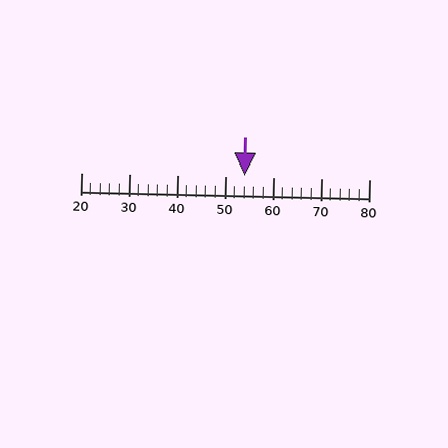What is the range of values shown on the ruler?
The ruler shows values from 20 to 80.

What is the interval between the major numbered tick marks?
The major tick marks are spaced 10 units apart.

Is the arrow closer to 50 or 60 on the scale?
The arrow is closer to 50.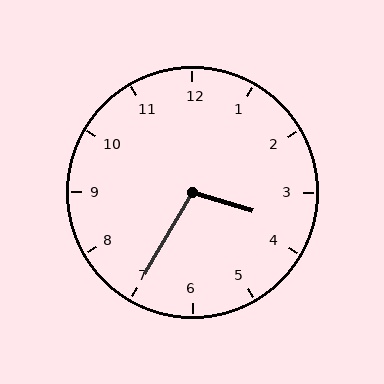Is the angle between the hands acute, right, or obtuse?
It is obtuse.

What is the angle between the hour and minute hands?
Approximately 102 degrees.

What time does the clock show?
3:35.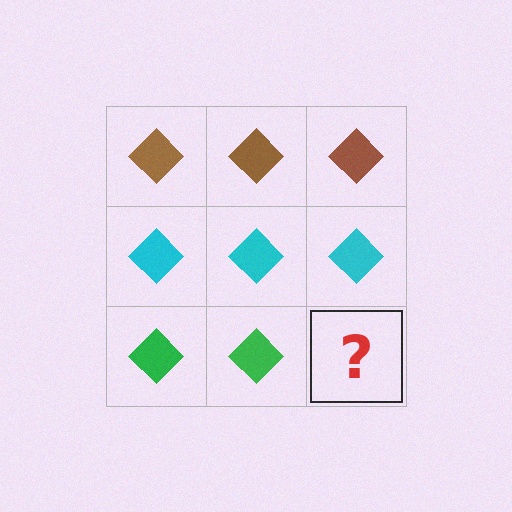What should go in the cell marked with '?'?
The missing cell should contain a green diamond.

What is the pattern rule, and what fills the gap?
The rule is that each row has a consistent color. The gap should be filled with a green diamond.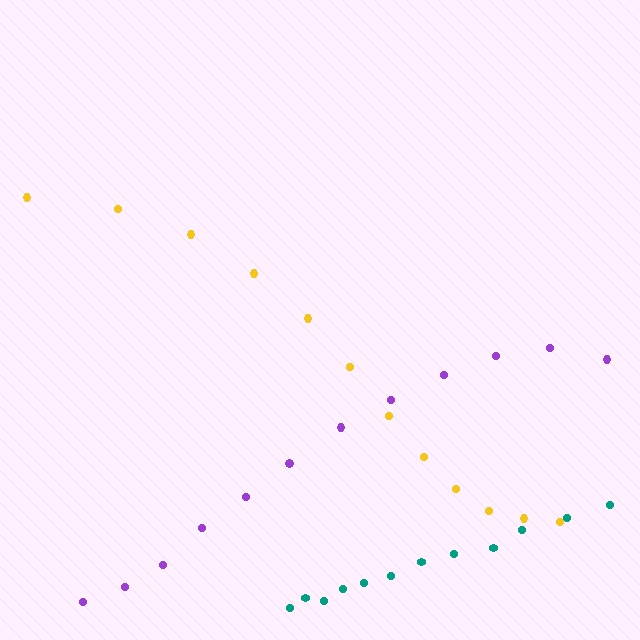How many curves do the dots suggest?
There are 3 distinct paths.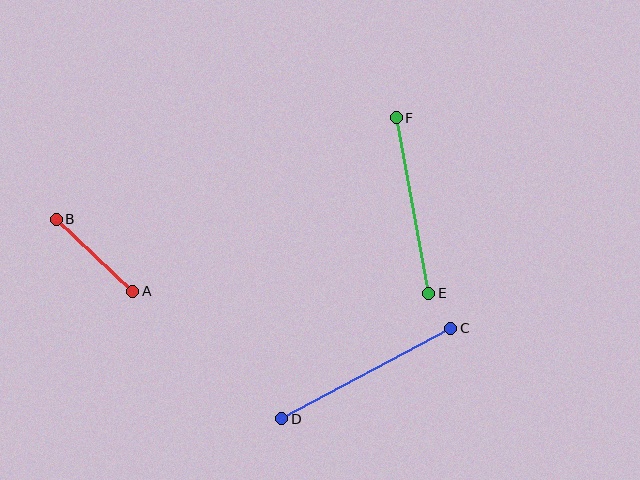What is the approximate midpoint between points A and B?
The midpoint is at approximately (95, 255) pixels.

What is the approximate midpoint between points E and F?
The midpoint is at approximately (412, 205) pixels.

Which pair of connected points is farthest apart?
Points C and D are farthest apart.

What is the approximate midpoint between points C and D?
The midpoint is at approximately (366, 374) pixels.